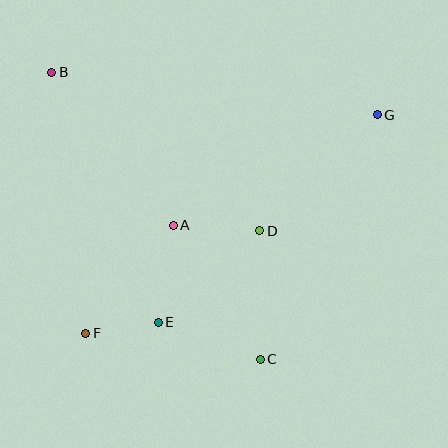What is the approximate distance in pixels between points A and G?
The distance between A and G is approximately 232 pixels.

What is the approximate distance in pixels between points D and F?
The distance between D and F is approximately 202 pixels.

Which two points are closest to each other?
Points E and F are closest to each other.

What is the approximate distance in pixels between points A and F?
The distance between A and F is approximately 139 pixels.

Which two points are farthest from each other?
Points F and G are farthest from each other.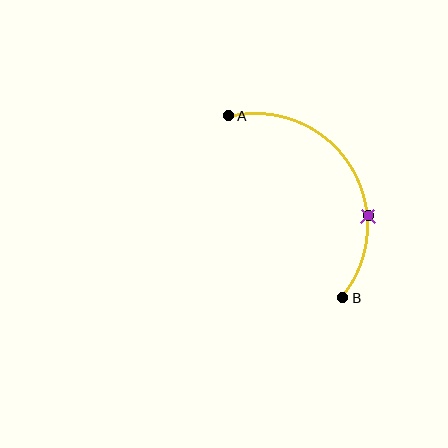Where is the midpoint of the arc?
The arc midpoint is the point on the curve farthest from the straight line joining A and B. It sits to the right of that line.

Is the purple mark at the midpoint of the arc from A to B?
No. The purple mark lies on the arc but is closer to endpoint B. The arc midpoint would be at the point on the curve equidistant along the arc from both A and B.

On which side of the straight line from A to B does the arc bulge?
The arc bulges to the right of the straight line connecting A and B.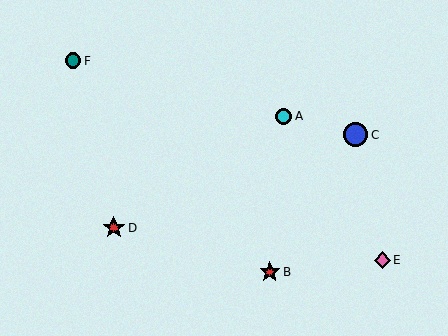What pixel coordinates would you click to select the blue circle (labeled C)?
Click at (356, 135) to select the blue circle C.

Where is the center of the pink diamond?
The center of the pink diamond is at (382, 260).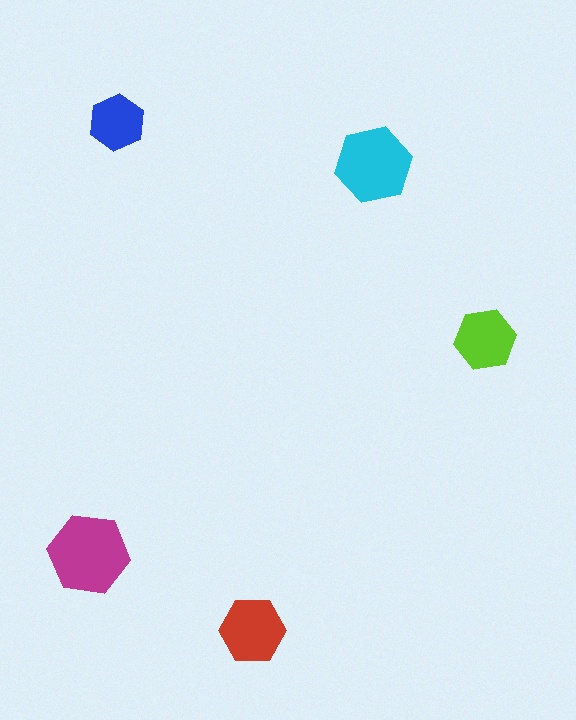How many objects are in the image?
There are 5 objects in the image.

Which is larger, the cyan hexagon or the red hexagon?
The cyan one.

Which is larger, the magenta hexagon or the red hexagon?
The magenta one.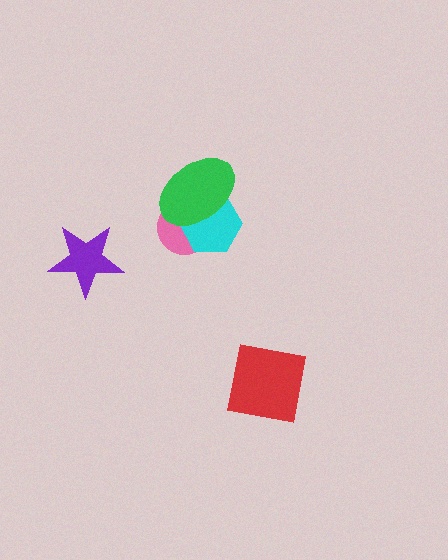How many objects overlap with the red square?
0 objects overlap with the red square.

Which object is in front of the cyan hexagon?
The green ellipse is in front of the cyan hexagon.